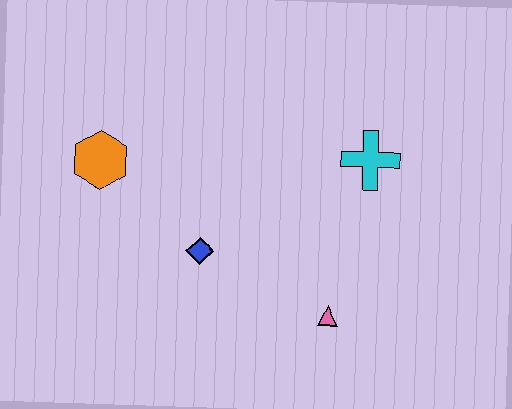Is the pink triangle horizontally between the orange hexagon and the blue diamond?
No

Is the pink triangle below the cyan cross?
Yes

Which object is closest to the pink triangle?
The blue diamond is closest to the pink triangle.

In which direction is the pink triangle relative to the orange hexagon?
The pink triangle is to the right of the orange hexagon.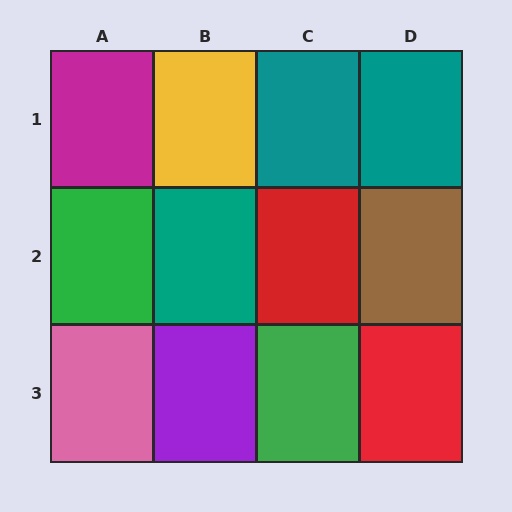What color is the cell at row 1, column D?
Teal.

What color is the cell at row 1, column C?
Teal.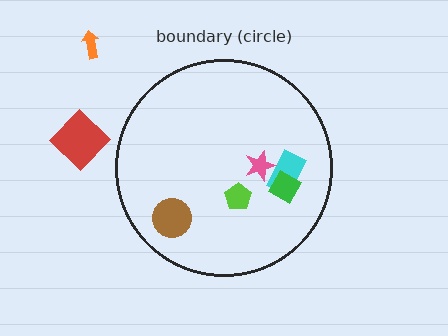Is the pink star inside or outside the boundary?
Inside.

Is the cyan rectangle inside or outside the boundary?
Inside.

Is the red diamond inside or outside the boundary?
Outside.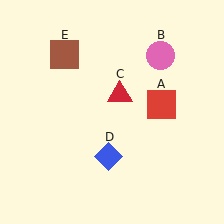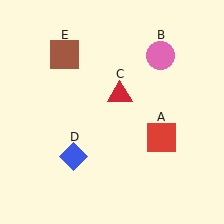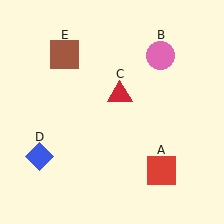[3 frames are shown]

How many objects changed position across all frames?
2 objects changed position: red square (object A), blue diamond (object D).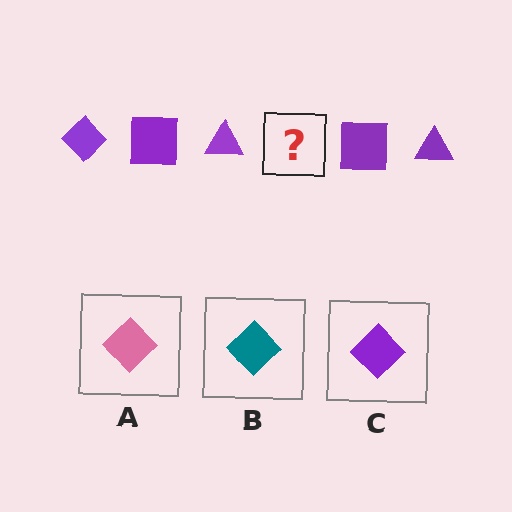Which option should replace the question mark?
Option C.